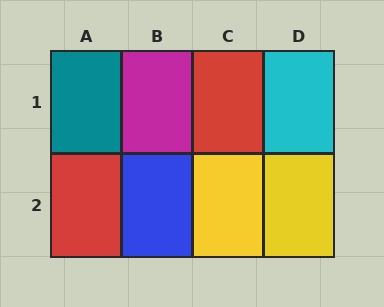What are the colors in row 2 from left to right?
Red, blue, yellow, yellow.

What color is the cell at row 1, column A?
Teal.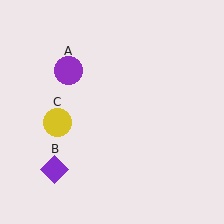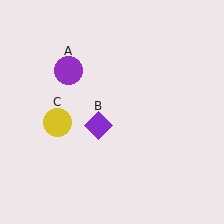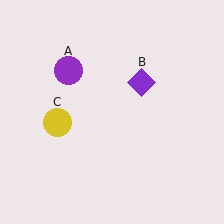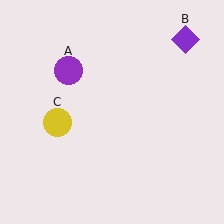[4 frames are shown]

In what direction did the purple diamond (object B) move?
The purple diamond (object B) moved up and to the right.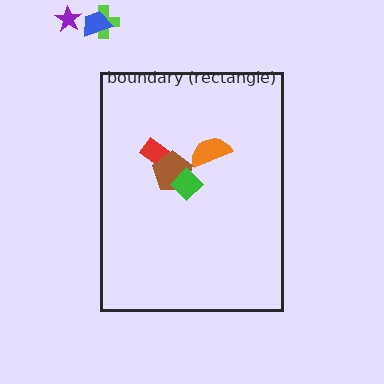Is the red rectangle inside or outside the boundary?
Inside.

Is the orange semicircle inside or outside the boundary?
Inside.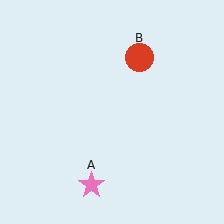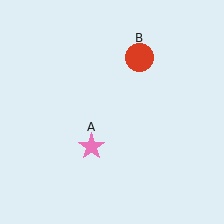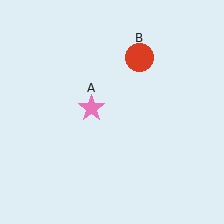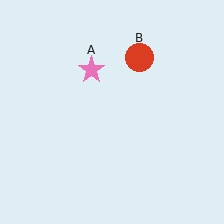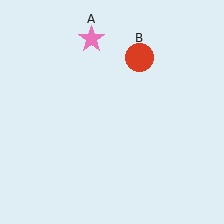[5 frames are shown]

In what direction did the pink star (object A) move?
The pink star (object A) moved up.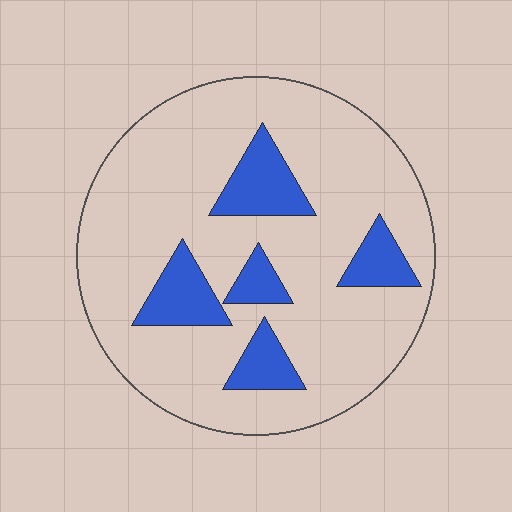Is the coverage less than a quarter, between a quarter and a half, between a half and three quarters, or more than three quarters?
Less than a quarter.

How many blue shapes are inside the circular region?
5.